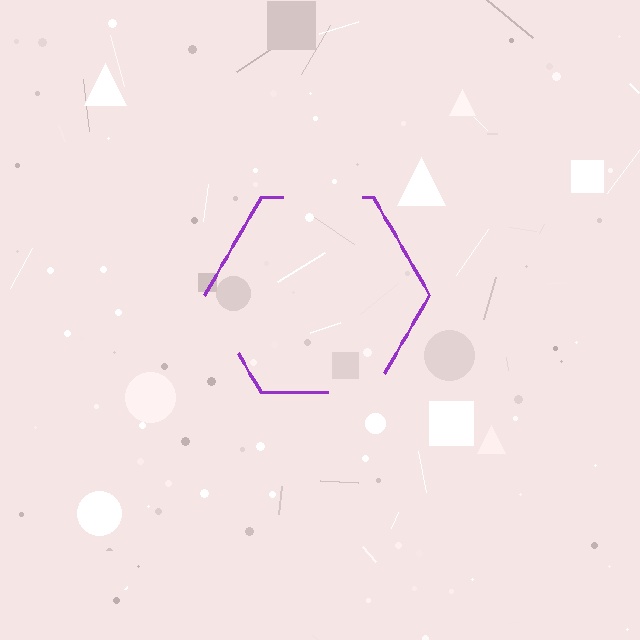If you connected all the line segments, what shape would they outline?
They would outline a hexagon.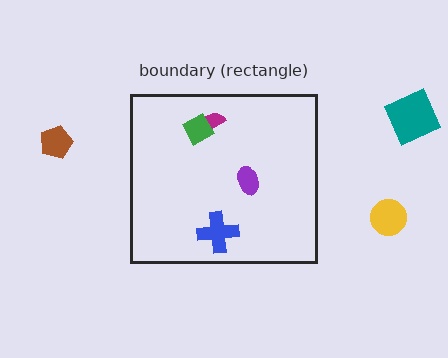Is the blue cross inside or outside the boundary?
Inside.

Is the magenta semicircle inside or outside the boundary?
Inside.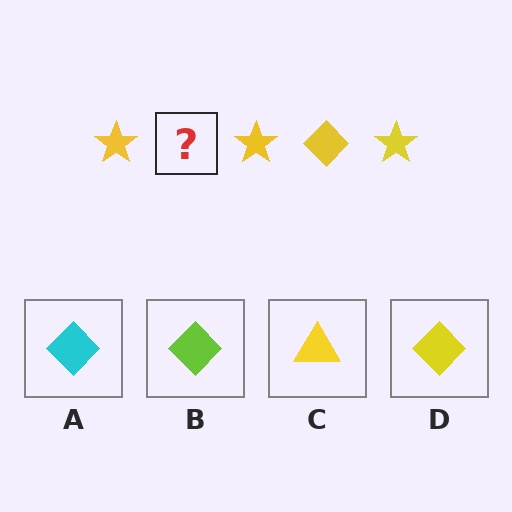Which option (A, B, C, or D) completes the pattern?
D.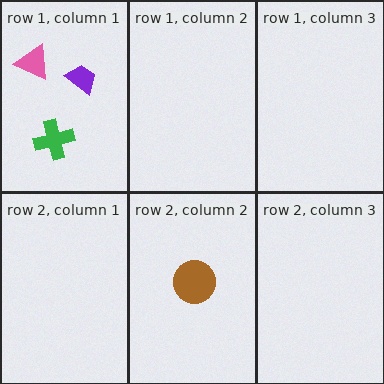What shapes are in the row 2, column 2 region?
The brown circle.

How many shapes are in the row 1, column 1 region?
3.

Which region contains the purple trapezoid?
The row 1, column 1 region.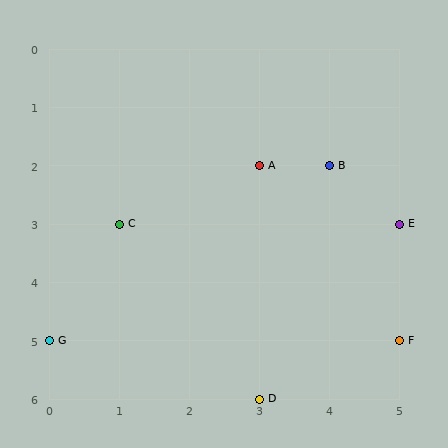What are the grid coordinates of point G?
Point G is at grid coordinates (0, 5).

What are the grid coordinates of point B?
Point B is at grid coordinates (4, 2).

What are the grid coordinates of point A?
Point A is at grid coordinates (3, 2).